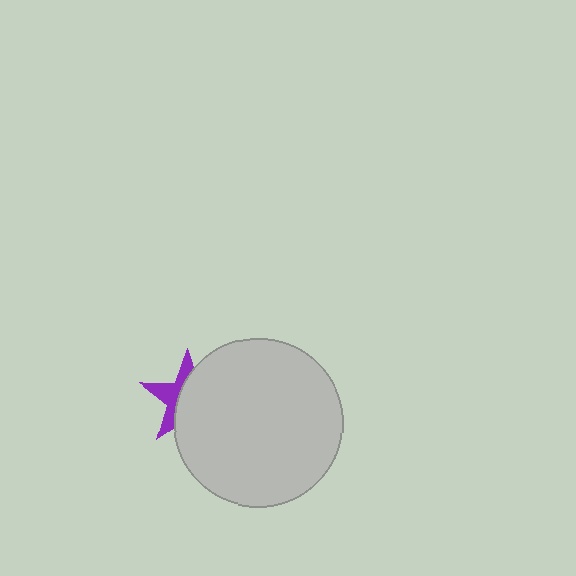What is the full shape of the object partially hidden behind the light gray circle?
The partially hidden object is a purple star.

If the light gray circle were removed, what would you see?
You would see the complete purple star.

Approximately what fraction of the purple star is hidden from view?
Roughly 60% of the purple star is hidden behind the light gray circle.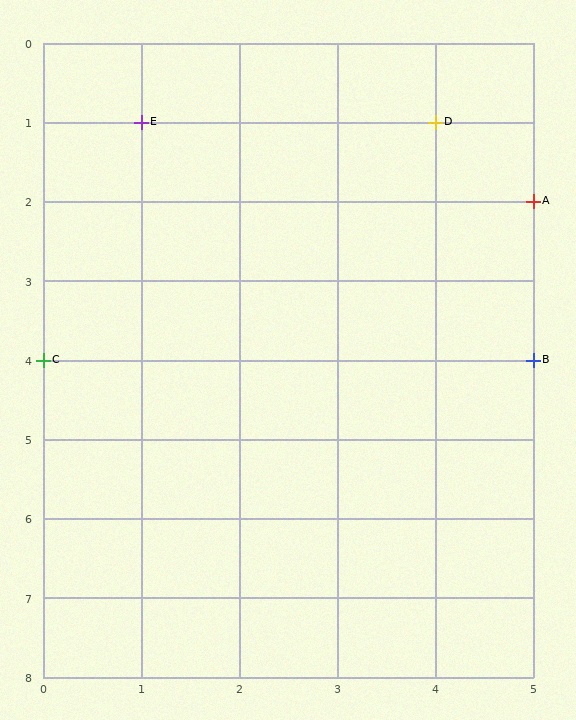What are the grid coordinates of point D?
Point D is at grid coordinates (4, 1).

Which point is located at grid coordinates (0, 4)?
Point C is at (0, 4).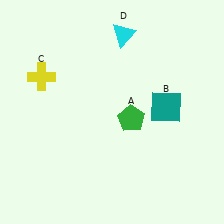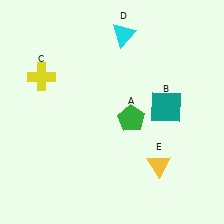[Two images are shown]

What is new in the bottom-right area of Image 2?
A yellow triangle (E) was added in the bottom-right area of Image 2.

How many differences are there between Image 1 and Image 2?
There is 1 difference between the two images.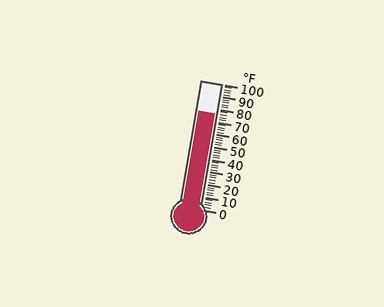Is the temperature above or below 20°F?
The temperature is above 20°F.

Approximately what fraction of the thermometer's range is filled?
The thermometer is filled to approximately 75% of its range.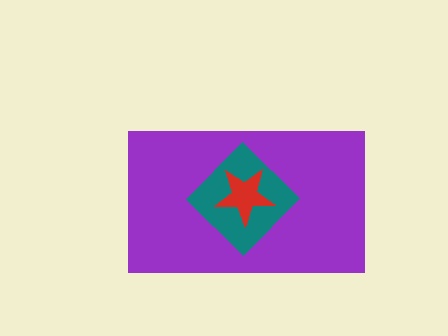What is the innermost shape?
The red star.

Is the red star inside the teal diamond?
Yes.